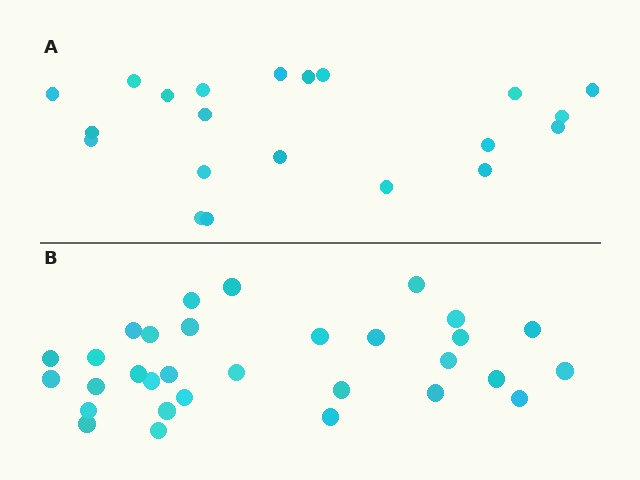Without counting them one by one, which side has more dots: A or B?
Region B (the bottom region) has more dots.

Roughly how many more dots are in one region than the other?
Region B has roughly 10 or so more dots than region A.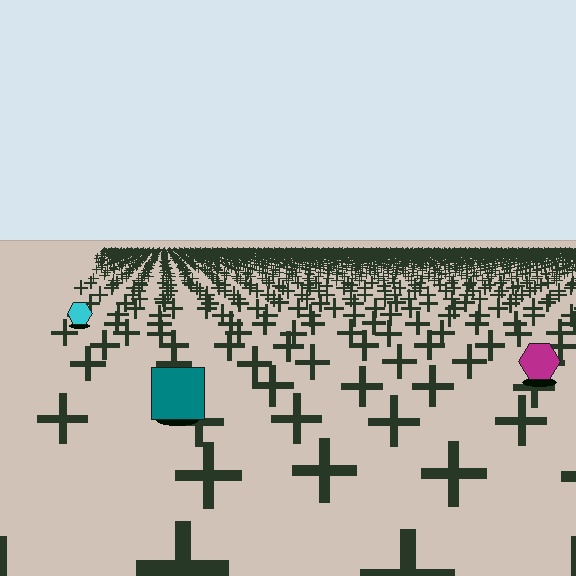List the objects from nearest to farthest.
From nearest to farthest: the teal square, the magenta hexagon, the cyan hexagon.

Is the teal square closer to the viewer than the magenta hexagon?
Yes. The teal square is closer — you can tell from the texture gradient: the ground texture is coarser near it.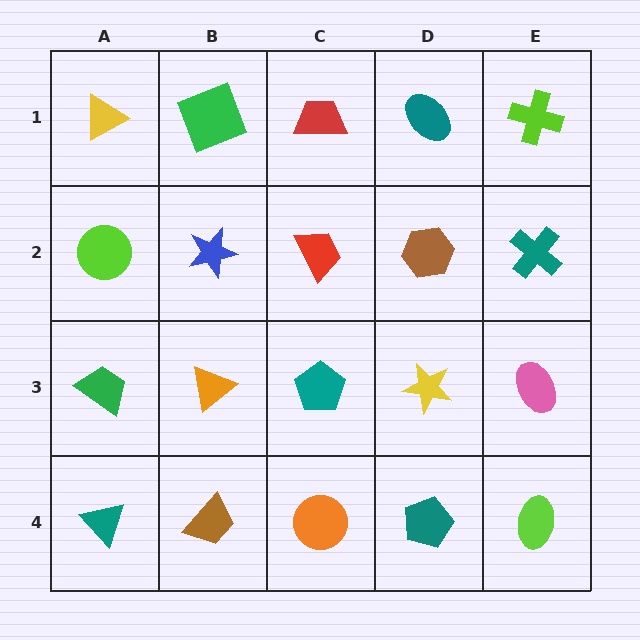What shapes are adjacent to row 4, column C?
A teal pentagon (row 3, column C), a brown trapezoid (row 4, column B), a teal pentagon (row 4, column D).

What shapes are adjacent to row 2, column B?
A green square (row 1, column B), an orange triangle (row 3, column B), a lime circle (row 2, column A), a red trapezoid (row 2, column C).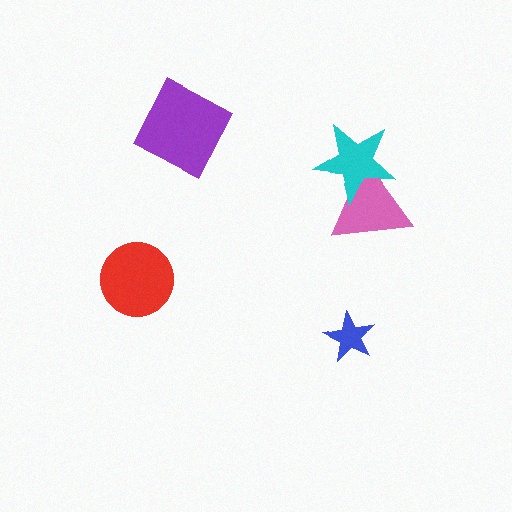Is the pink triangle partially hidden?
Yes, it is partially covered by another shape.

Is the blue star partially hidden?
No, no other shape covers it.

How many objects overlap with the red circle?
0 objects overlap with the red circle.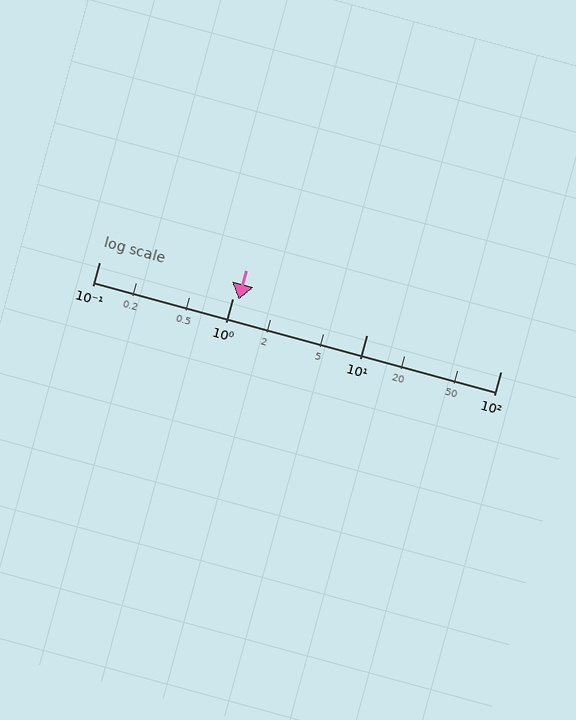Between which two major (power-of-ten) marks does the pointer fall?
The pointer is between 1 and 10.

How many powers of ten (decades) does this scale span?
The scale spans 3 decades, from 0.1 to 100.